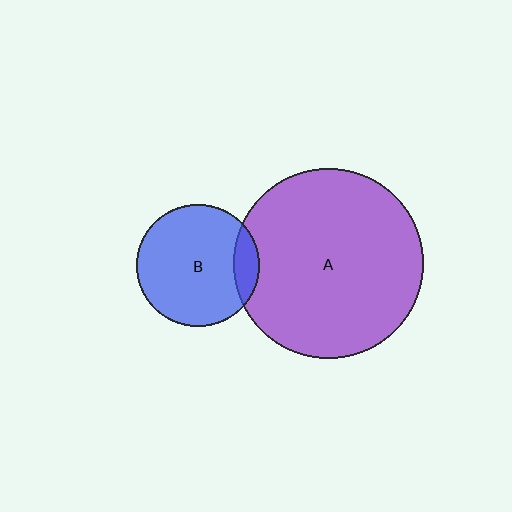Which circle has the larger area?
Circle A (purple).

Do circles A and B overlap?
Yes.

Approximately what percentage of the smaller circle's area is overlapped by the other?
Approximately 10%.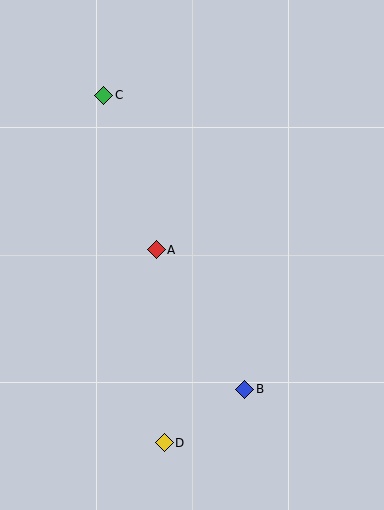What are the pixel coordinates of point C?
Point C is at (104, 95).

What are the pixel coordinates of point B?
Point B is at (245, 389).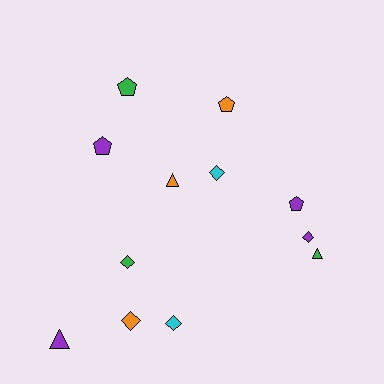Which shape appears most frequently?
Diamond, with 5 objects.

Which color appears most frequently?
Purple, with 4 objects.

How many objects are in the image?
There are 12 objects.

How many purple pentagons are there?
There are 2 purple pentagons.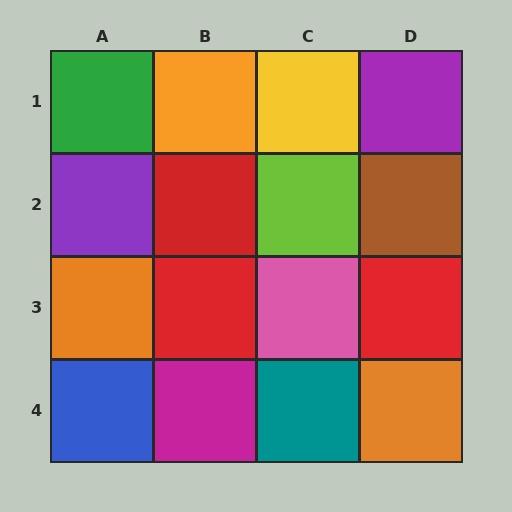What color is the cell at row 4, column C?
Teal.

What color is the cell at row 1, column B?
Orange.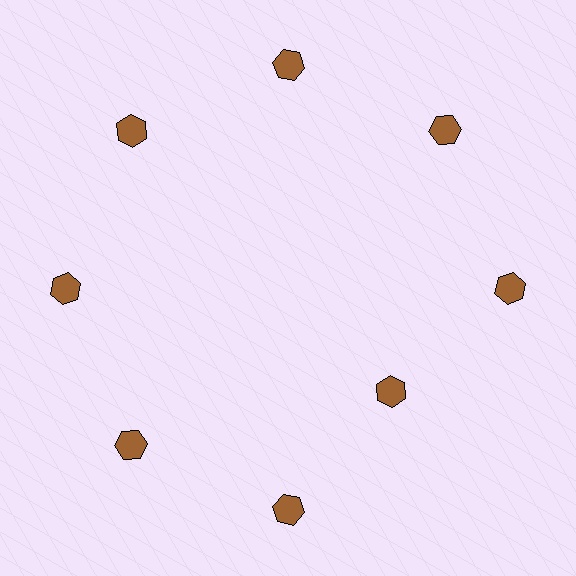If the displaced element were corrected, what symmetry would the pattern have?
It would have 8-fold rotational symmetry — the pattern would map onto itself every 45 degrees.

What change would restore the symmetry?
The symmetry would be restored by moving it outward, back onto the ring so that all 8 hexagons sit at equal angles and equal distance from the center.